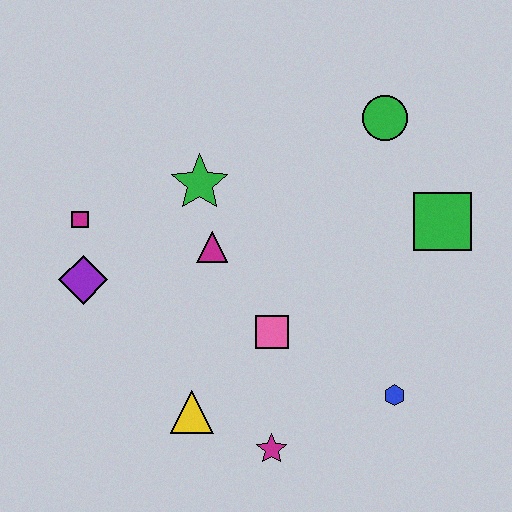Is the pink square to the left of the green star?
No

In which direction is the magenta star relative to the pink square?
The magenta star is below the pink square.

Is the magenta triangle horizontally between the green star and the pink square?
Yes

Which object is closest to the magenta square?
The purple diamond is closest to the magenta square.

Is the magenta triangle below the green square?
Yes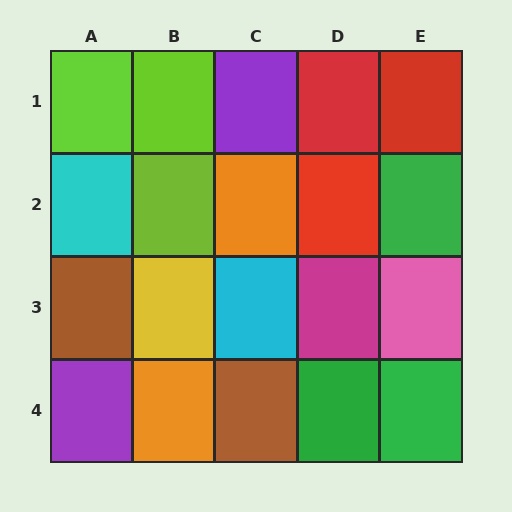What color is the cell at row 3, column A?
Brown.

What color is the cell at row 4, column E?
Green.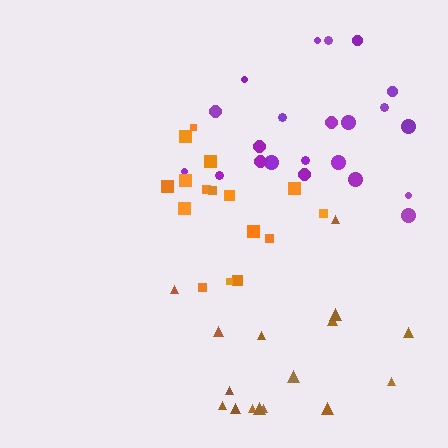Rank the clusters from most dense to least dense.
orange, purple, brown.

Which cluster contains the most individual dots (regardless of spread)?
Purple (22).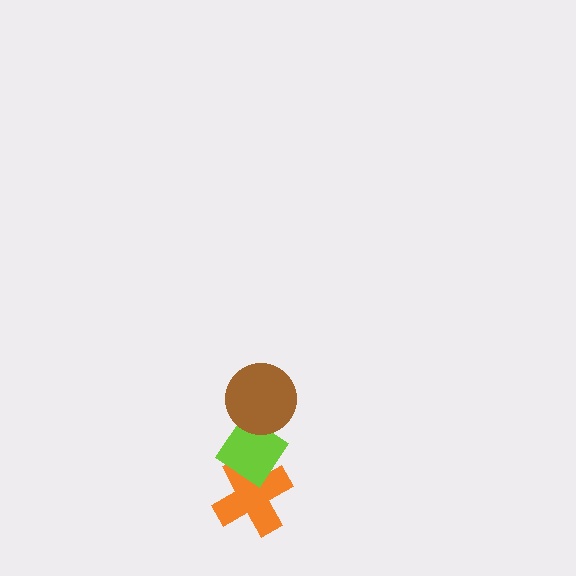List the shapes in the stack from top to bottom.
From top to bottom: the brown circle, the lime diamond, the orange cross.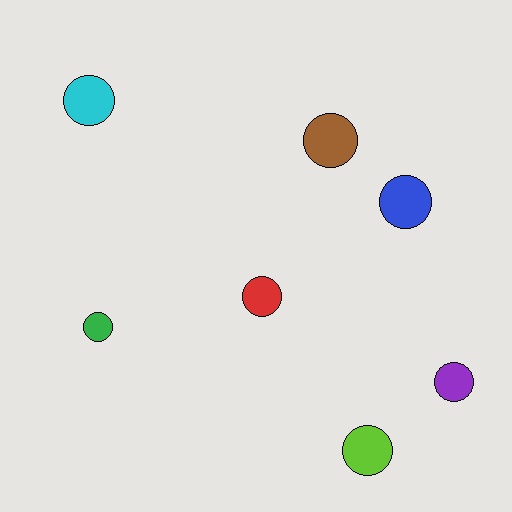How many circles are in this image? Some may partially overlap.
There are 7 circles.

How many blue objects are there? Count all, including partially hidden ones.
There is 1 blue object.